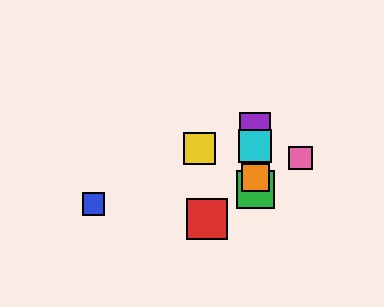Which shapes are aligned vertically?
The green square, the purple square, the orange square, the cyan square are aligned vertically.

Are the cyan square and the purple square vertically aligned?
Yes, both are at x≈255.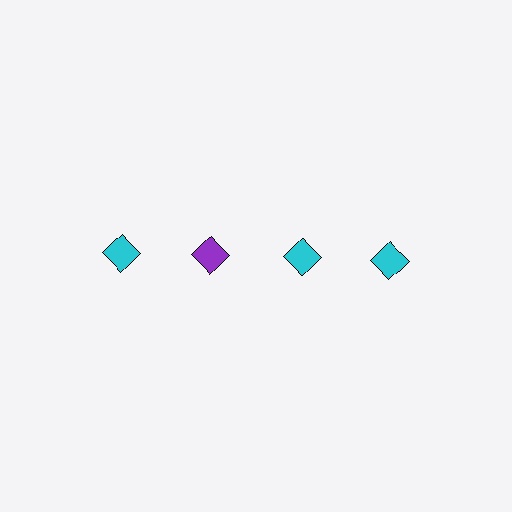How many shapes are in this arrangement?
There are 4 shapes arranged in a grid pattern.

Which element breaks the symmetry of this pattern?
The purple diamond in the top row, second from left column breaks the symmetry. All other shapes are cyan diamonds.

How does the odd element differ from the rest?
It has a different color: purple instead of cyan.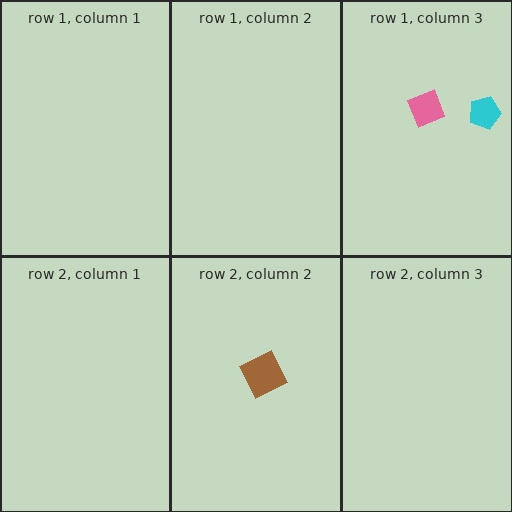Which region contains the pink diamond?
The row 1, column 3 region.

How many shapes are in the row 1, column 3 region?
2.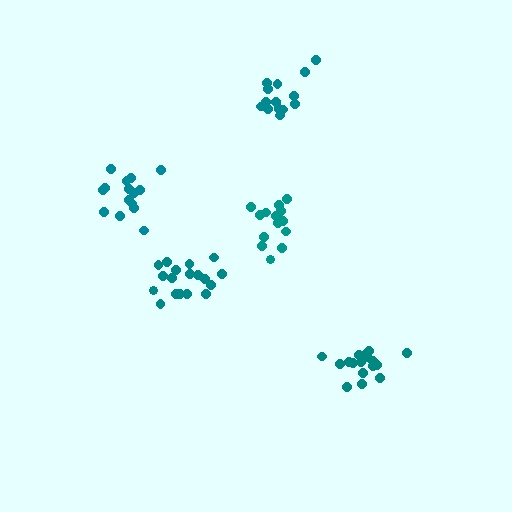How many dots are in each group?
Group 1: 14 dots, Group 2: 18 dots, Group 3: 17 dots, Group 4: 15 dots, Group 5: 15 dots (79 total).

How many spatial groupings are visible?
There are 5 spatial groupings.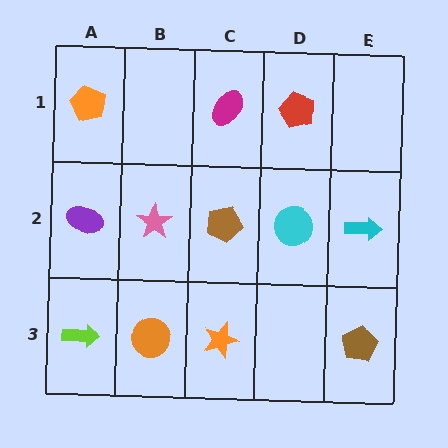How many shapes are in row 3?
4 shapes.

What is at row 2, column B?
A pink star.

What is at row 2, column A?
A purple ellipse.